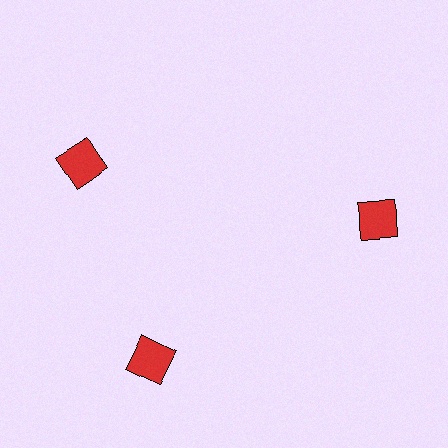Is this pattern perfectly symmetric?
No. The 3 red squares are arranged in a ring, but one element near the 11 o'clock position is rotated out of alignment along the ring, breaking the 3-fold rotational symmetry.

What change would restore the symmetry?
The symmetry would be restored by rotating it back into even spacing with its neighbors so that all 3 squares sit at equal angles and equal distance from the center.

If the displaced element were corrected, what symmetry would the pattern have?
It would have 3-fold rotational symmetry — the pattern would map onto itself every 120 degrees.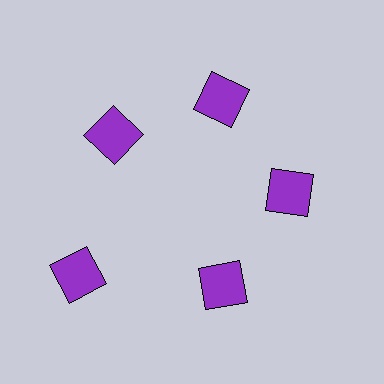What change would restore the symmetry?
The symmetry would be restored by moving it inward, back onto the ring so that all 5 squares sit at equal angles and equal distance from the center.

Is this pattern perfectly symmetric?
No. The 5 purple squares are arranged in a ring, but one element near the 8 o'clock position is pushed outward from the center, breaking the 5-fold rotational symmetry.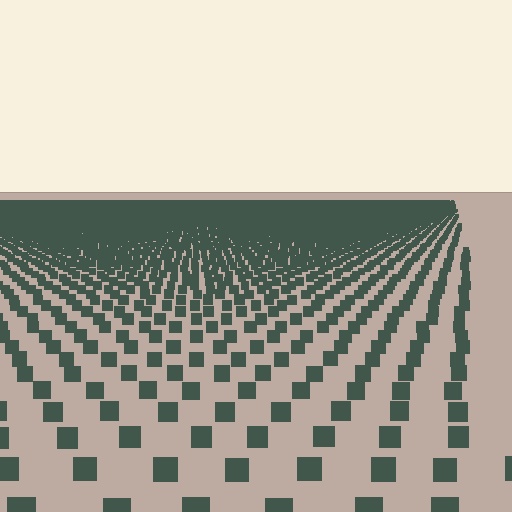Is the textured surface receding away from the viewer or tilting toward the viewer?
The surface is receding away from the viewer. Texture elements get smaller and denser toward the top.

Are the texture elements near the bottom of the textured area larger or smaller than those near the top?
Larger. Near the bottom, elements are closer to the viewer and appear at a bigger on-screen size.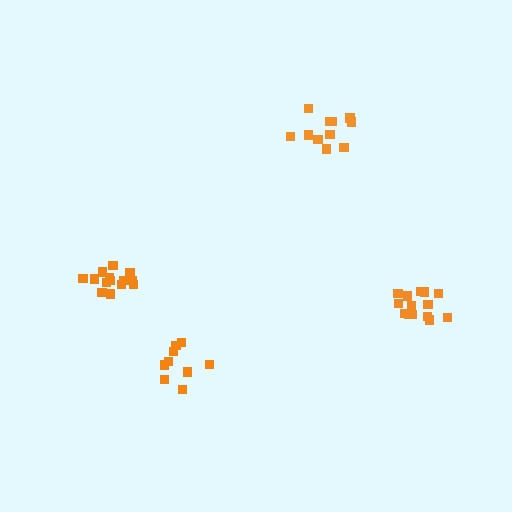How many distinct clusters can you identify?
There are 4 distinct clusters.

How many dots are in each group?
Group 1: 15 dots, Group 2: 11 dots, Group 3: 14 dots, Group 4: 9 dots (49 total).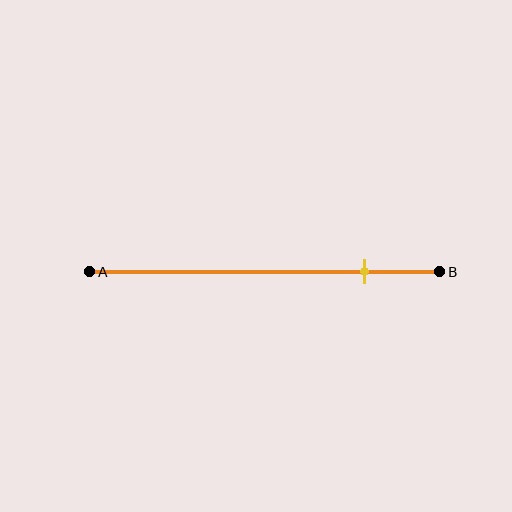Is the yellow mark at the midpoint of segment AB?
No, the mark is at about 80% from A, not at the 50% midpoint.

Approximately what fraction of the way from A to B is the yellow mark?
The yellow mark is approximately 80% of the way from A to B.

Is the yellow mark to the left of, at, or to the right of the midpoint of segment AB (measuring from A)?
The yellow mark is to the right of the midpoint of segment AB.